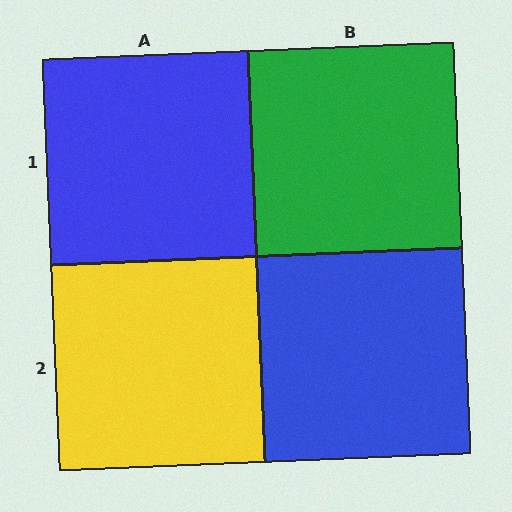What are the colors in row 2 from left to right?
Yellow, blue.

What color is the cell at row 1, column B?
Green.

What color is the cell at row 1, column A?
Blue.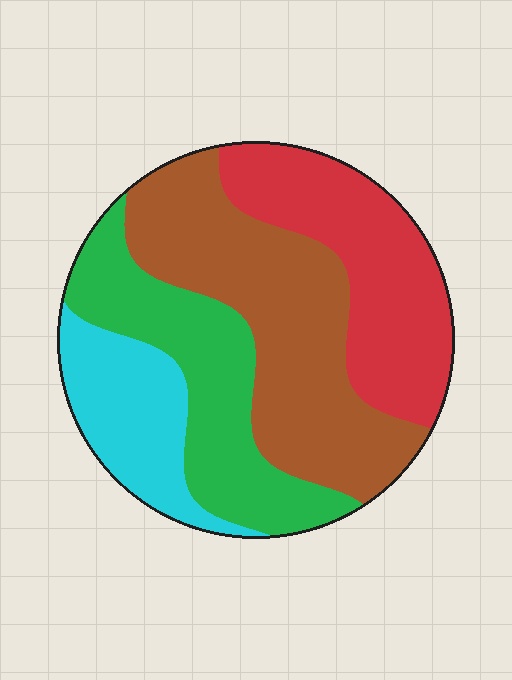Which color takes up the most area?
Brown, at roughly 35%.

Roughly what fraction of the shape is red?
Red covers roughly 25% of the shape.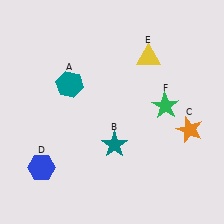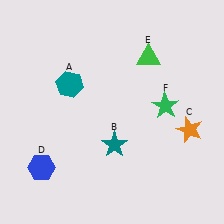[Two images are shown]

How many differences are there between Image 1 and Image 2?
There is 1 difference between the two images.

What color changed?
The triangle (E) changed from yellow in Image 1 to green in Image 2.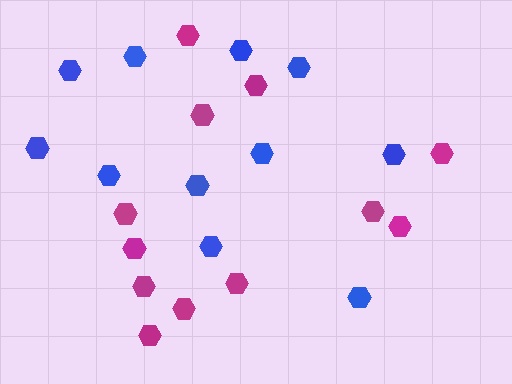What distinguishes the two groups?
There are 2 groups: one group of blue hexagons (11) and one group of magenta hexagons (12).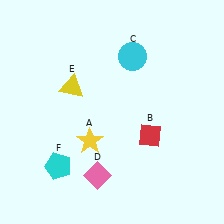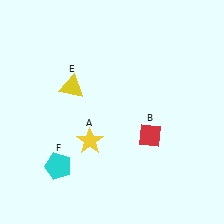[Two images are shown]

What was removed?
The pink diamond (D), the cyan circle (C) were removed in Image 2.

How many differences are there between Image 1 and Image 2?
There are 2 differences between the two images.